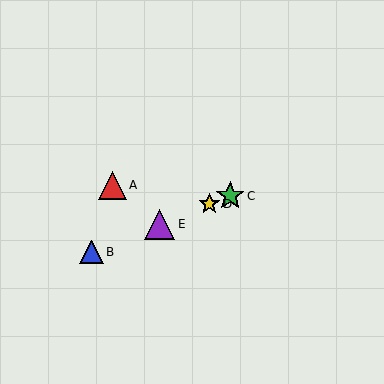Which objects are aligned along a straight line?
Objects B, C, D, E are aligned along a straight line.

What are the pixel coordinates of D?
Object D is at (209, 204).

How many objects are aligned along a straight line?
4 objects (B, C, D, E) are aligned along a straight line.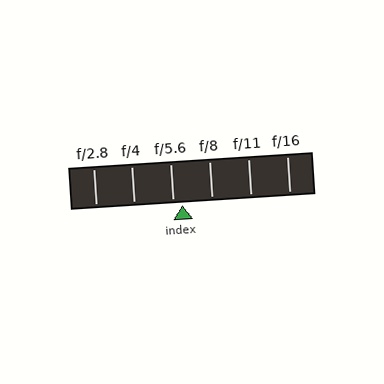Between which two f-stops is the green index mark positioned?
The index mark is between f/5.6 and f/8.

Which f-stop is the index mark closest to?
The index mark is closest to f/5.6.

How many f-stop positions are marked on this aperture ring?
There are 6 f-stop positions marked.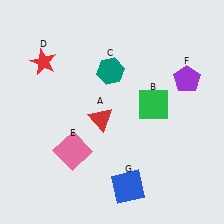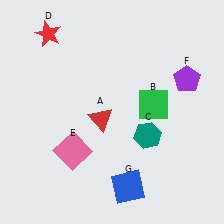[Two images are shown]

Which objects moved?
The objects that moved are: the teal hexagon (C), the red star (D).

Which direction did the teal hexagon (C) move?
The teal hexagon (C) moved down.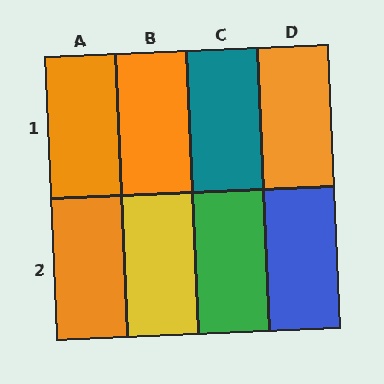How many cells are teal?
1 cell is teal.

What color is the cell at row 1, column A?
Orange.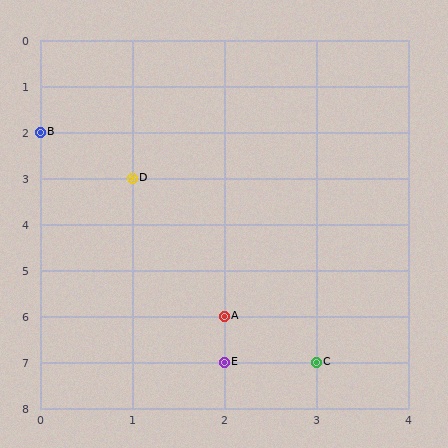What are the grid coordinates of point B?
Point B is at grid coordinates (0, 2).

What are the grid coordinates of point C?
Point C is at grid coordinates (3, 7).